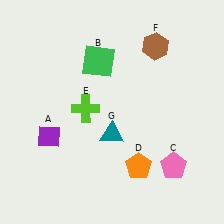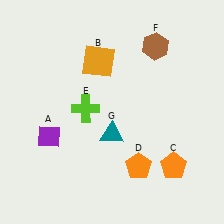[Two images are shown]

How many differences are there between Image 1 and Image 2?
There are 2 differences between the two images.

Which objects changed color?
B changed from green to orange. C changed from pink to orange.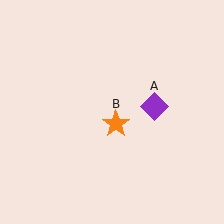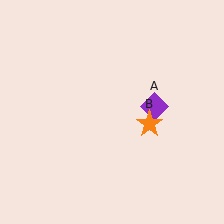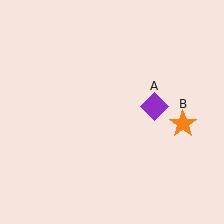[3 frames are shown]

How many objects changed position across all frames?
1 object changed position: orange star (object B).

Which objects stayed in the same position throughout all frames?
Purple diamond (object A) remained stationary.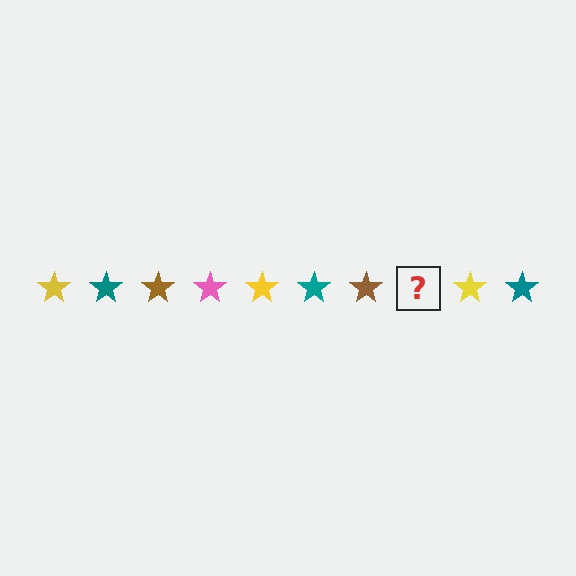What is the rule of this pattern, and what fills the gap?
The rule is that the pattern cycles through yellow, teal, brown, pink stars. The gap should be filled with a pink star.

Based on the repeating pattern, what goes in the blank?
The blank should be a pink star.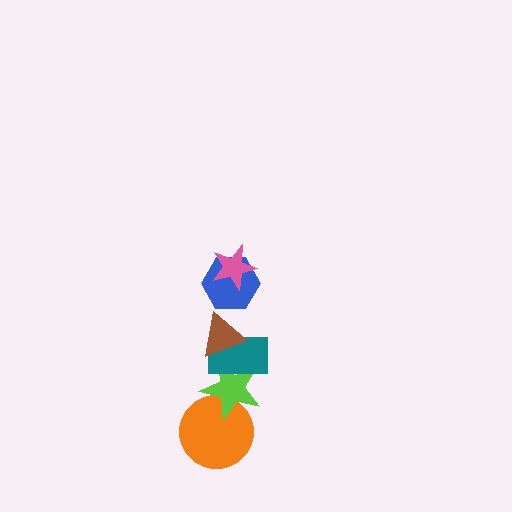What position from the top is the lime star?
The lime star is 5th from the top.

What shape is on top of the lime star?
The teal rectangle is on top of the lime star.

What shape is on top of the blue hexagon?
The pink star is on top of the blue hexagon.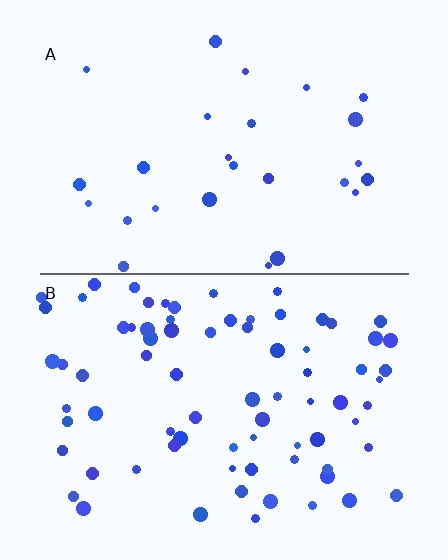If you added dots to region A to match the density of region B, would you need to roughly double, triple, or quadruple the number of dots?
Approximately triple.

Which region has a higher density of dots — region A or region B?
B (the bottom).